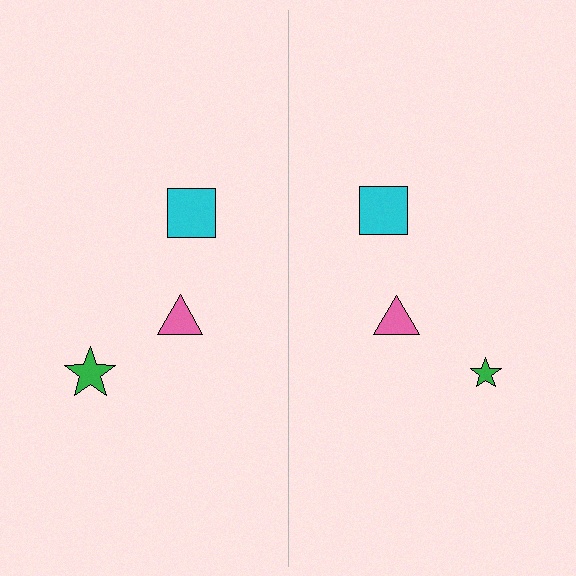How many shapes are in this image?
There are 6 shapes in this image.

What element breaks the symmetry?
The green star on the right side has a different size than its mirror counterpart.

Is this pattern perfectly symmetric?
No, the pattern is not perfectly symmetric. The green star on the right side has a different size than its mirror counterpart.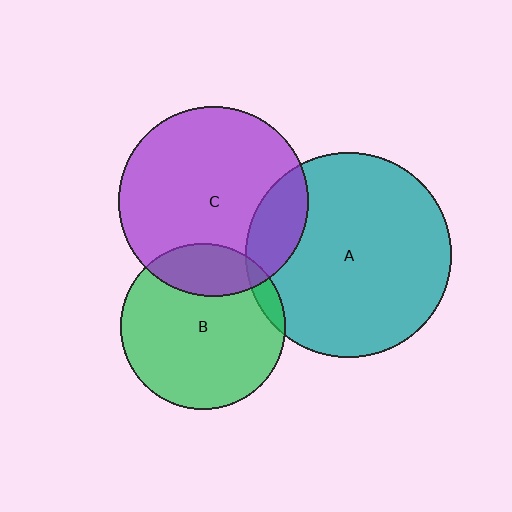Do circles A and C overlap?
Yes.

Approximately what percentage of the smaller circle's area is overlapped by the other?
Approximately 15%.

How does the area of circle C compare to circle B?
Approximately 1.3 times.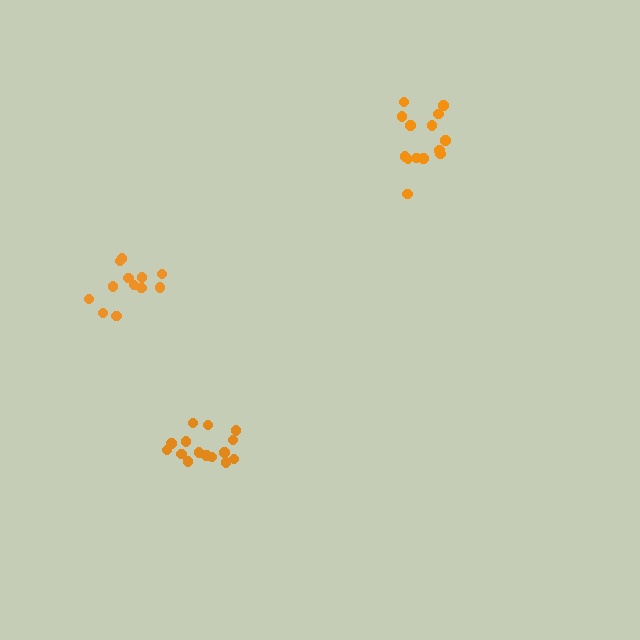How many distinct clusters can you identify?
There are 3 distinct clusters.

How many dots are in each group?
Group 1: 14 dots, Group 2: 15 dots, Group 3: 12 dots (41 total).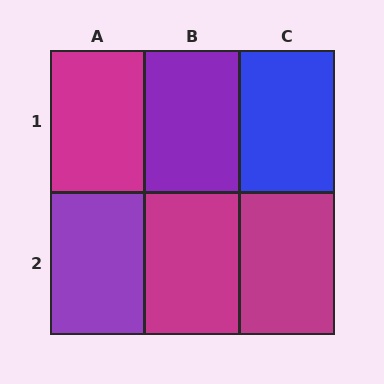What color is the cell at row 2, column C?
Magenta.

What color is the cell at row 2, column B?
Magenta.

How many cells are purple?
2 cells are purple.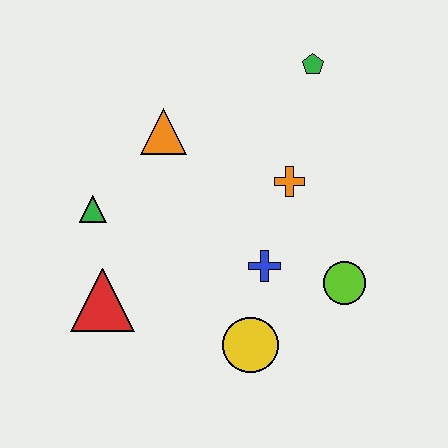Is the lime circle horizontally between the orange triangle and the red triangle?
No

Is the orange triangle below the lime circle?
No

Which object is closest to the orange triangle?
The green triangle is closest to the orange triangle.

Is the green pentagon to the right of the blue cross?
Yes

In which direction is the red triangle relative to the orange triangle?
The red triangle is below the orange triangle.